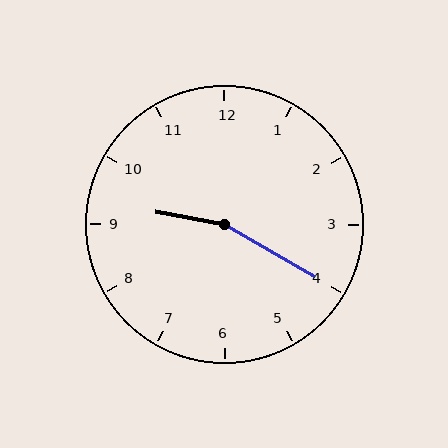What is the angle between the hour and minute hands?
Approximately 160 degrees.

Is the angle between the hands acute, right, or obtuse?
It is obtuse.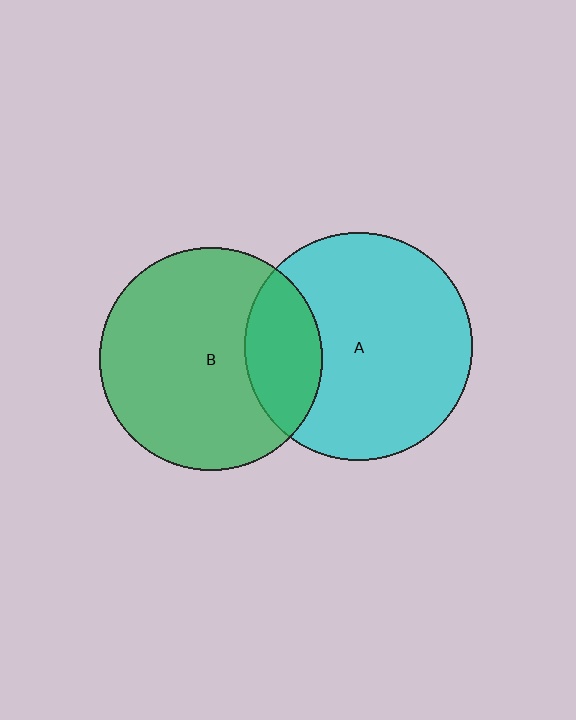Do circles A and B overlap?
Yes.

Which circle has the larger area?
Circle A (cyan).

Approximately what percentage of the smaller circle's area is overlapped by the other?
Approximately 25%.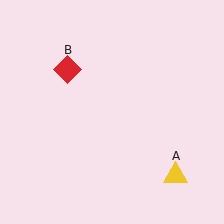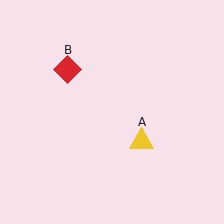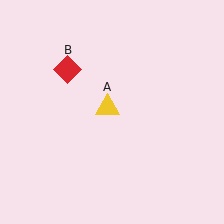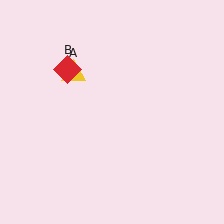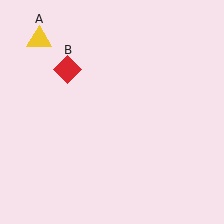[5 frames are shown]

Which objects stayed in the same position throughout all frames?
Red diamond (object B) remained stationary.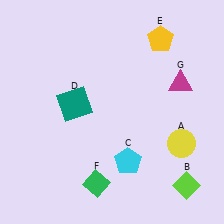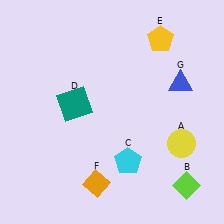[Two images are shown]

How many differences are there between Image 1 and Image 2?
There are 2 differences between the two images.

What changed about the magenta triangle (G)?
In Image 1, G is magenta. In Image 2, it changed to blue.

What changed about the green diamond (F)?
In Image 1, F is green. In Image 2, it changed to orange.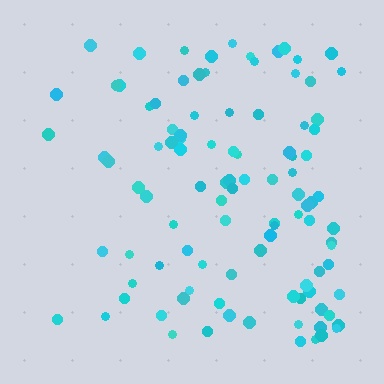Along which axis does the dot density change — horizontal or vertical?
Horizontal.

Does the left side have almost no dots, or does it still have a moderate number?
Still a moderate number, just noticeably fewer than the right.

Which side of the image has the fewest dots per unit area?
The left.